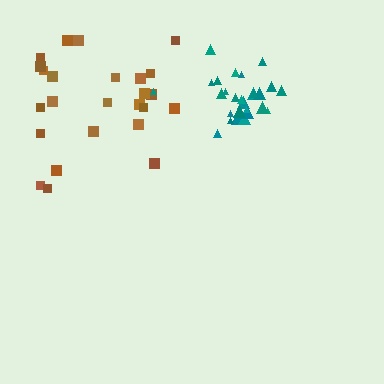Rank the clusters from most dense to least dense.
teal, brown.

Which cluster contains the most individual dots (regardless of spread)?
Teal (28).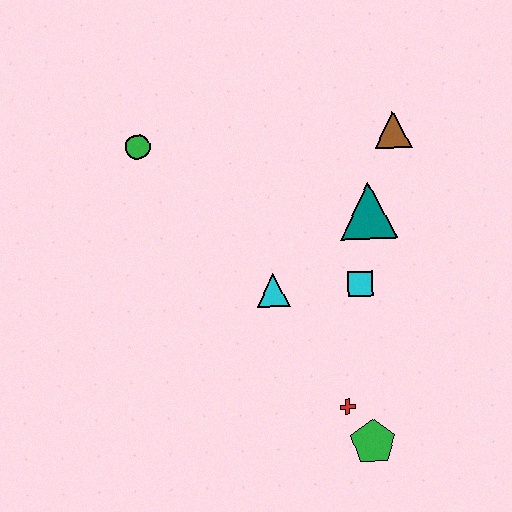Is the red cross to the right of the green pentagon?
No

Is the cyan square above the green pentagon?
Yes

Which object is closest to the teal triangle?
The cyan square is closest to the teal triangle.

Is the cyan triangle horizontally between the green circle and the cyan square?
Yes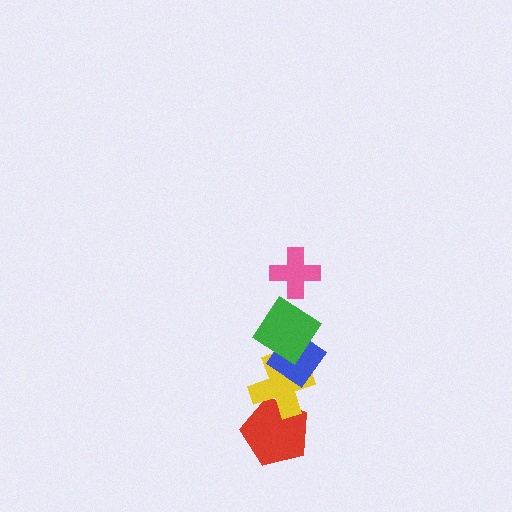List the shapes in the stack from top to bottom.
From top to bottom: the pink cross, the green diamond, the blue diamond, the yellow cross, the red pentagon.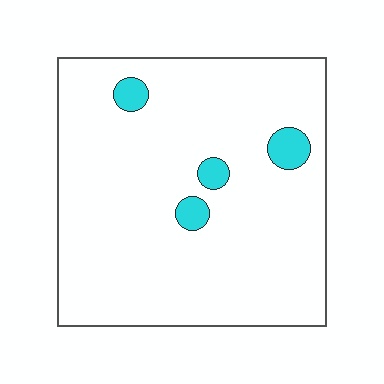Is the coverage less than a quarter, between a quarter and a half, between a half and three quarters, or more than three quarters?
Less than a quarter.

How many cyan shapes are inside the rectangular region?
4.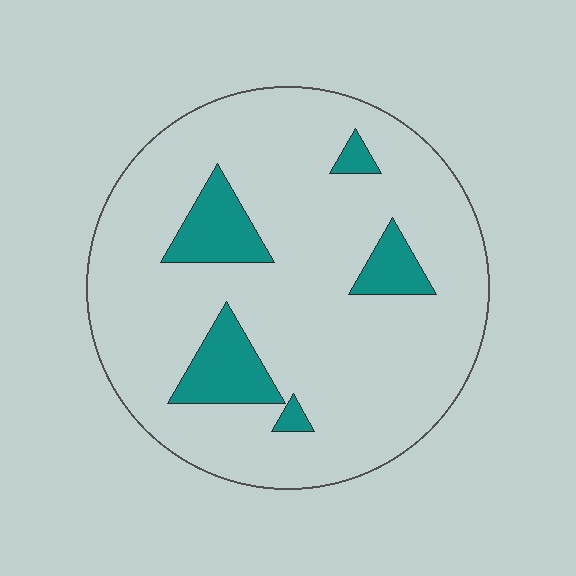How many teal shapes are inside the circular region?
5.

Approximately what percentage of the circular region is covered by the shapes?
Approximately 15%.